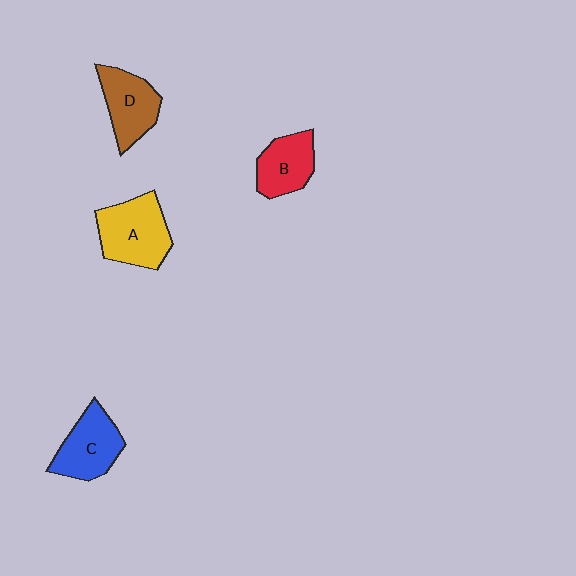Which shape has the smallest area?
Shape B (red).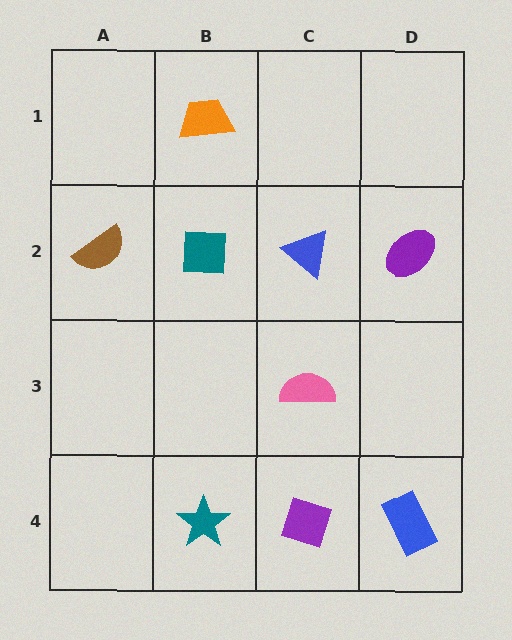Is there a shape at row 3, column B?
No, that cell is empty.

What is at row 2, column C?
A blue triangle.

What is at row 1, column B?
An orange trapezoid.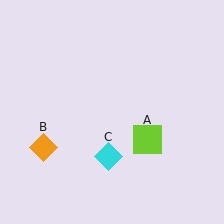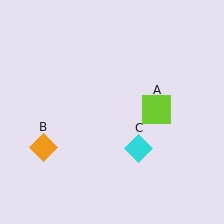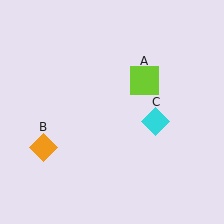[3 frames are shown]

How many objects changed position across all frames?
2 objects changed position: lime square (object A), cyan diamond (object C).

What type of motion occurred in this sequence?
The lime square (object A), cyan diamond (object C) rotated counterclockwise around the center of the scene.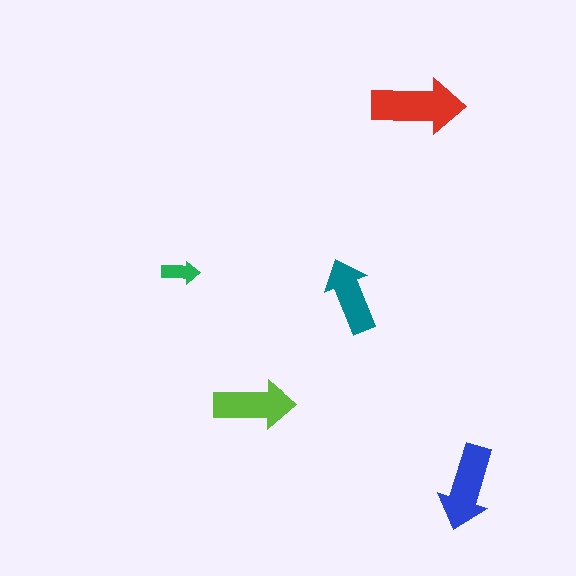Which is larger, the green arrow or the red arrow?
The red one.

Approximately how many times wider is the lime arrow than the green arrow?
About 2 times wider.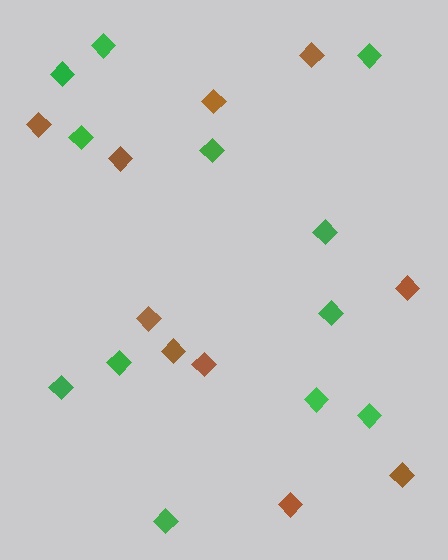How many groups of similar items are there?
There are 2 groups: one group of green diamonds (12) and one group of brown diamonds (10).